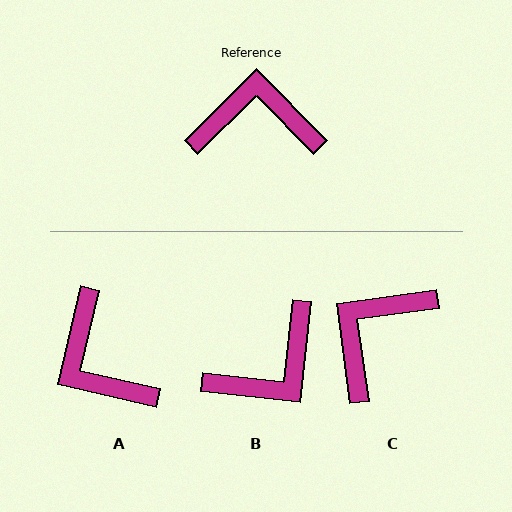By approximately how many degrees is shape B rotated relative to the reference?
Approximately 141 degrees clockwise.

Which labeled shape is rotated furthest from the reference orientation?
B, about 141 degrees away.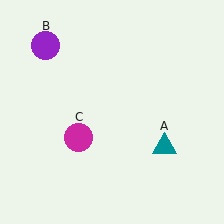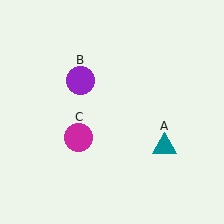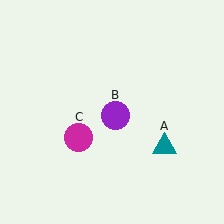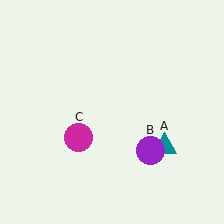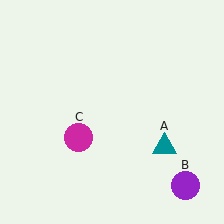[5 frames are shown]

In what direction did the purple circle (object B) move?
The purple circle (object B) moved down and to the right.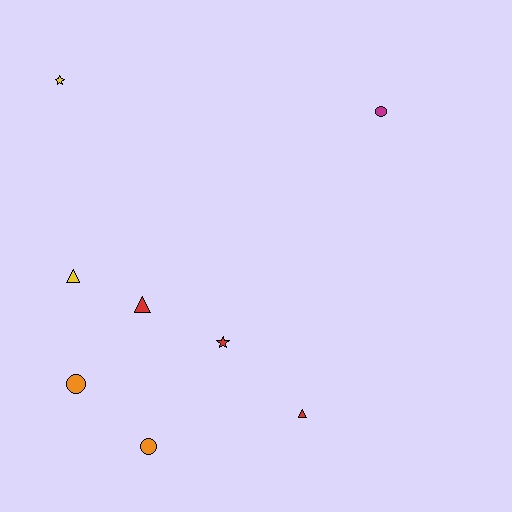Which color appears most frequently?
Red, with 3 objects.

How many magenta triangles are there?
There are no magenta triangles.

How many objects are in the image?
There are 8 objects.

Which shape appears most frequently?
Circle, with 3 objects.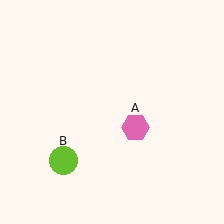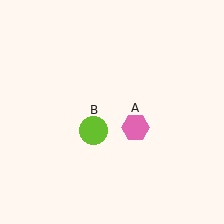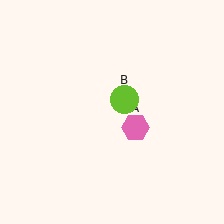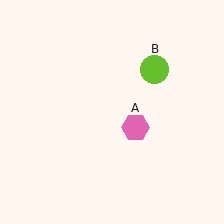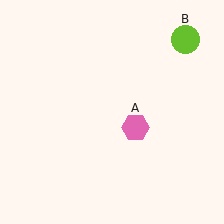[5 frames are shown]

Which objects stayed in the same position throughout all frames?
Pink hexagon (object A) remained stationary.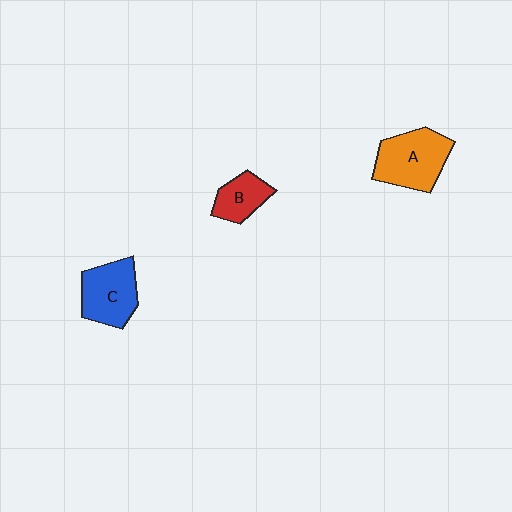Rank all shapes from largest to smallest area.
From largest to smallest: A (orange), C (blue), B (red).